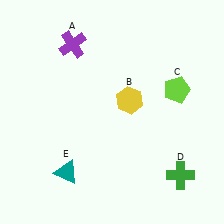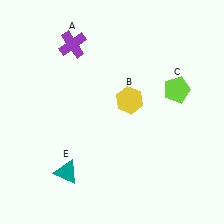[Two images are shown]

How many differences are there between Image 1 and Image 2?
There is 1 difference between the two images.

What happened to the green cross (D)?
The green cross (D) was removed in Image 2. It was in the bottom-right area of Image 1.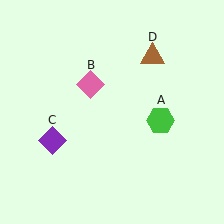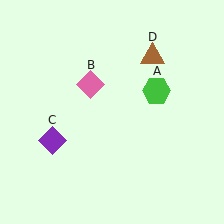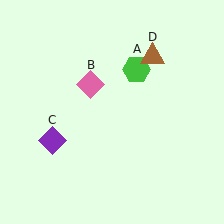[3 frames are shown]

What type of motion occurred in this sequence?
The green hexagon (object A) rotated counterclockwise around the center of the scene.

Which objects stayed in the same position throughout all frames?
Pink diamond (object B) and purple diamond (object C) and brown triangle (object D) remained stationary.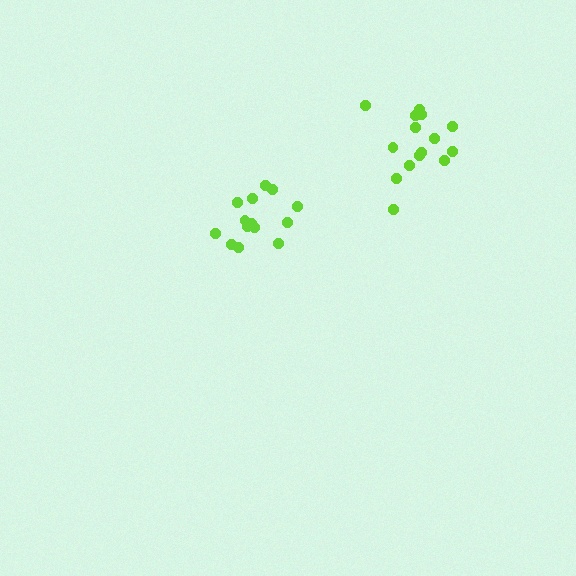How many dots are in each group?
Group 1: 15 dots, Group 2: 14 dots (29 total).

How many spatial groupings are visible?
There are 2 spatial groupings.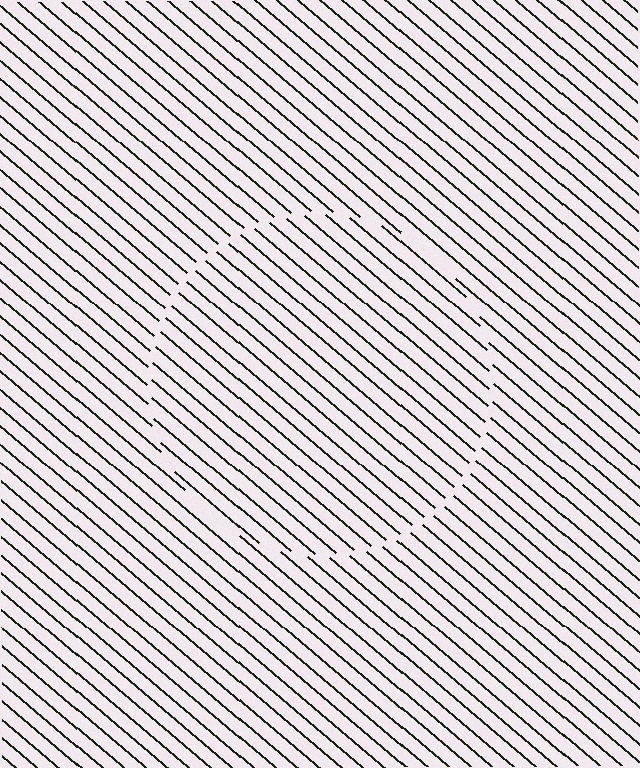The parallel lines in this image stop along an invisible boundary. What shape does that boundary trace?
An illusory circle. The interior of the shape contains the same grating, shifted by half a period — the contour is defined by the phase discontinuity where line-ends from the inner and outer gratings abut.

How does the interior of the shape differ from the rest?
The interior of the shape contains the same grating, shifted by half a period — the contour is defined by the phase discontinuity where line-ends from the inner and outer gratings abut.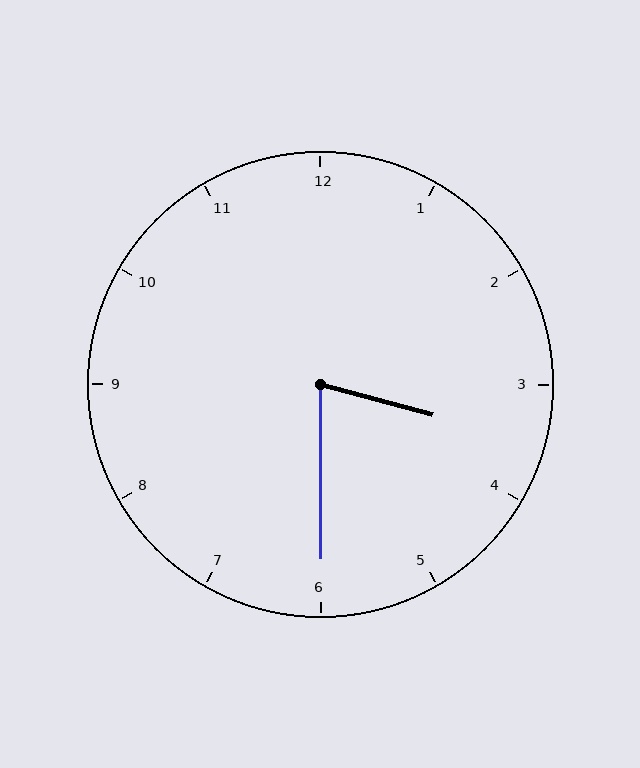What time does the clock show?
3:30.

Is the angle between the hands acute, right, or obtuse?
It is acute.